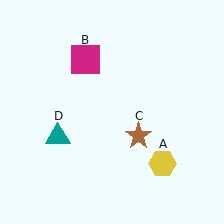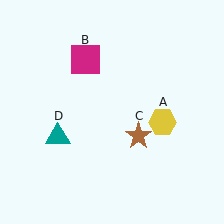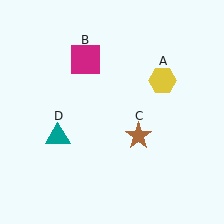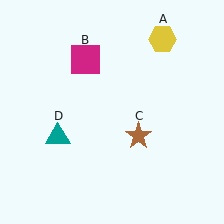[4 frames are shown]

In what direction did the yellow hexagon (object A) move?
The yellow hexagon (object A) moved up.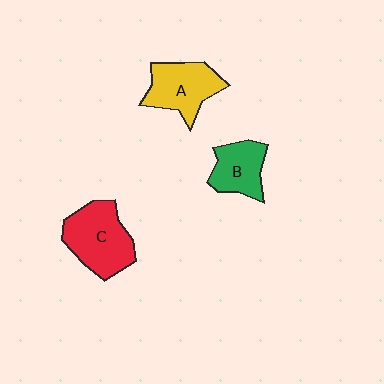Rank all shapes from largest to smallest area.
From largest to smallest: C (red), A (yellow), B (green).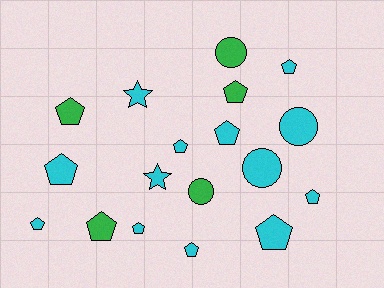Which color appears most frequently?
Cyan, with 13 objects.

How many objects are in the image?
There are 18 objects.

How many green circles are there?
There are 2 green circles.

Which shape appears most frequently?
Pentagon, with 12 objects.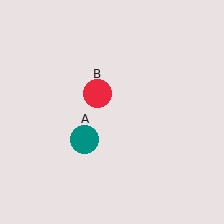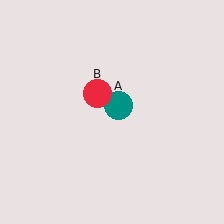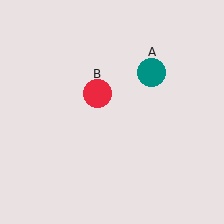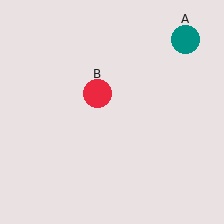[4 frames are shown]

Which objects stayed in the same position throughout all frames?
Red circle (object B) remained stationary.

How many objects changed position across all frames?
1 object changed position: teal circle (object A).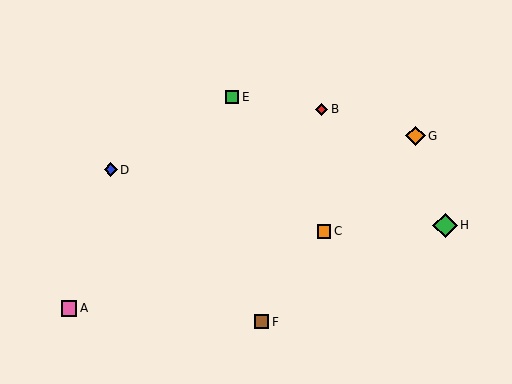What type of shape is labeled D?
Shape D is a blue diamond.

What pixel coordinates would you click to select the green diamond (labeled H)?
Click at (445, 225) to select the green diamond H.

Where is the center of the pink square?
The center of the pink square is at (69, 308).